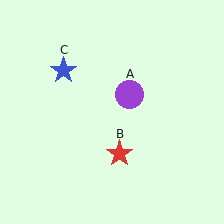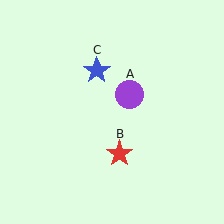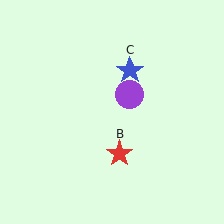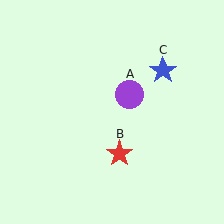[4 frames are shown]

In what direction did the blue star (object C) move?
The blue star (object C) moved right.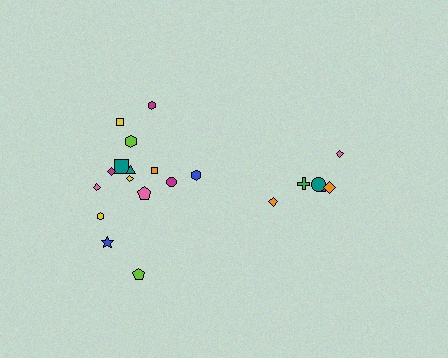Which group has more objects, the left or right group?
The left group.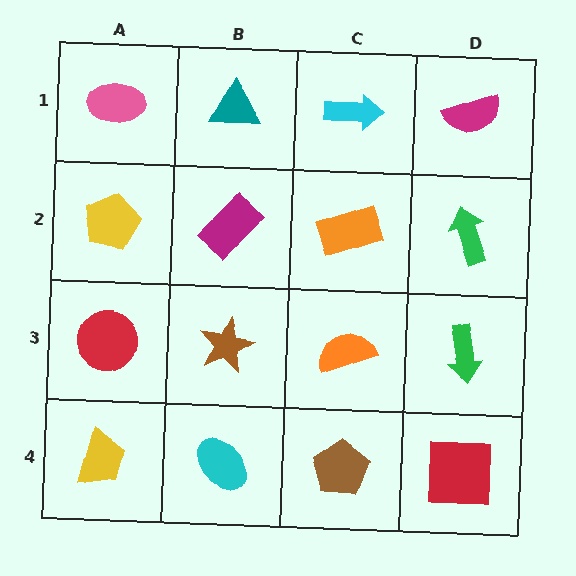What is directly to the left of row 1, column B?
A pink ellipse.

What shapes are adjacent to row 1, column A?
A yellow pentagon (row 2, column A), a teal triangle (row 1, column B).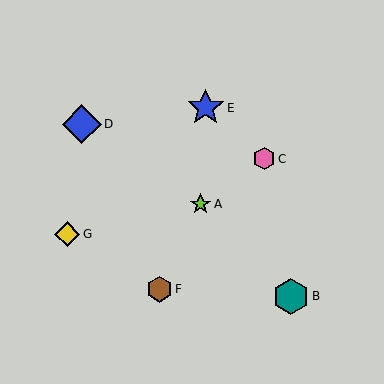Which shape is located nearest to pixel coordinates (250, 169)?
The pink hexagon (labeled C) at (264, 159) is nearest to that location.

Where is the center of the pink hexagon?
The center of the pink hexagon is at (264, 159).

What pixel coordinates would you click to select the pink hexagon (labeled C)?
Click at (264, 159) to select the pink hexagon C.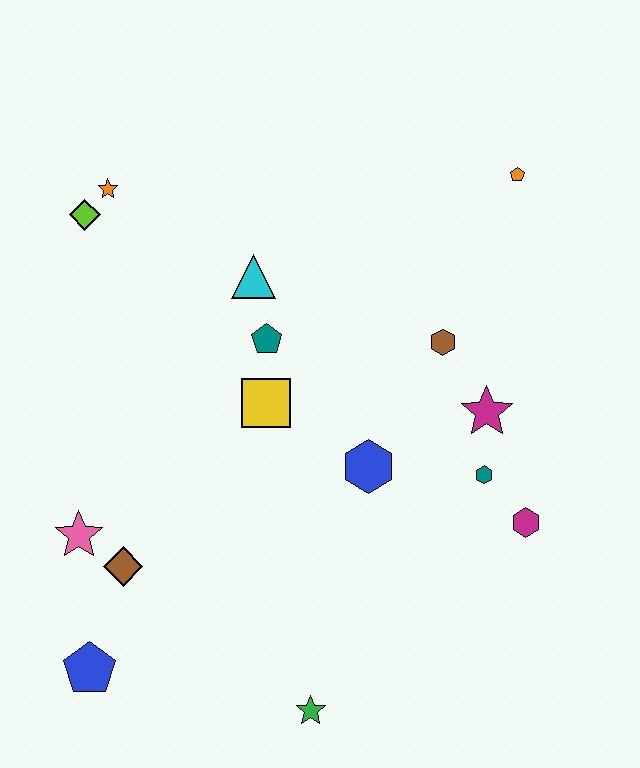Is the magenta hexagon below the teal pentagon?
Yes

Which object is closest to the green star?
The blue pentagon is closest to the green star.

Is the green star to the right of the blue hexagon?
No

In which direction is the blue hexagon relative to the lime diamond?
The blue hexagon is to the right of the lime diamond.